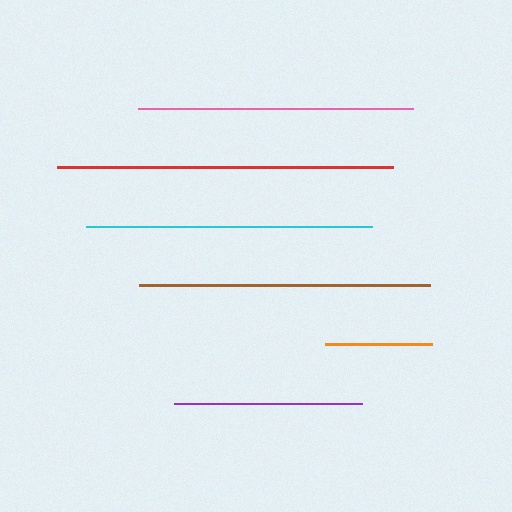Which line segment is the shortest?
The orange line is the shortest at approximately 107 pixels.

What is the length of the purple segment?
The purple segment is approximately 188 pixels long.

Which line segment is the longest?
The red line is the longest at approximately 336 pixels.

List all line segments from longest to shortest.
From longest to shortest: red, brown, cyan, pink, purple, orange.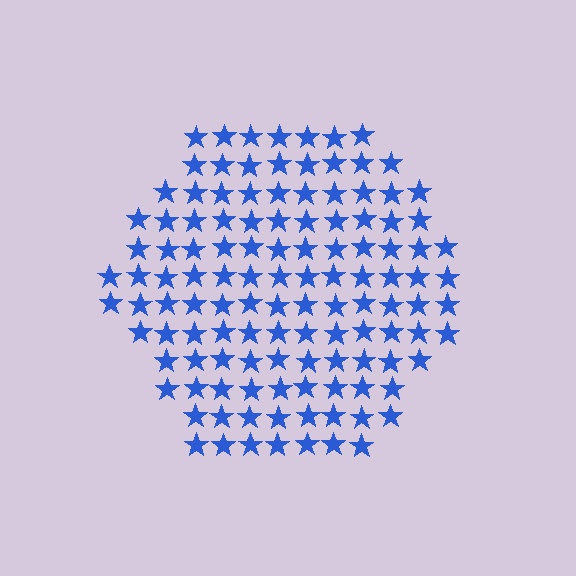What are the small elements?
The small elements are stars.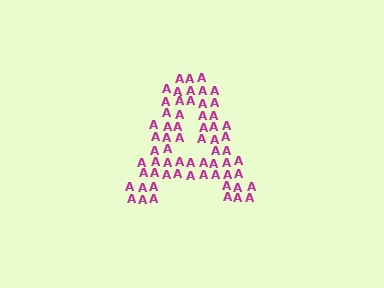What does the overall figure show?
The overall figure shows the letter A.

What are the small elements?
The small elements are letter A's.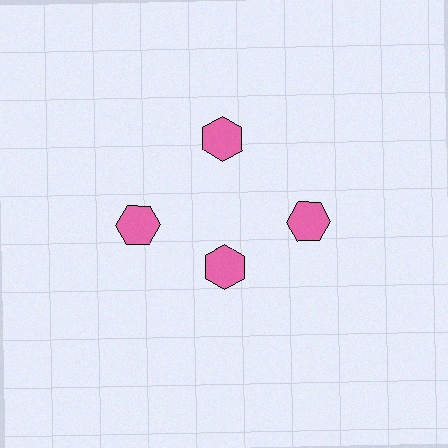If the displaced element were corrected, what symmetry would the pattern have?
It would have 4-fold rotational symmetry — the pattern would map onto itself every 90 degrees.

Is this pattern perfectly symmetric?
No. The 4 pink hexagons are arranged in a ring, but one element near the 6 o'clock position is pulled inward toward the center, breaking the 4-fold rotational symmetry.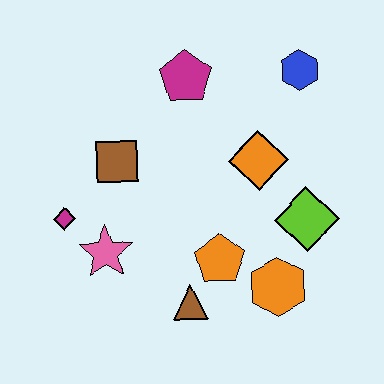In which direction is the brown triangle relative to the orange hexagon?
The brown triangle is to the left of the orange hexagon.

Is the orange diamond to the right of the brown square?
Yes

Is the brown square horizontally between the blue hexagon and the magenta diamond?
Yes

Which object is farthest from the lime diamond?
The magenta diamond is farthest from the lime diamond.